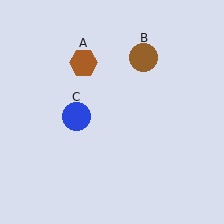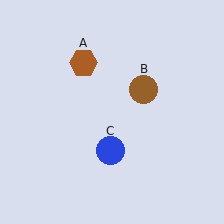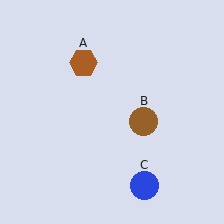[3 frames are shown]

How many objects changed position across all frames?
2 objects changed position: brown circle (object B), blue circle (object C).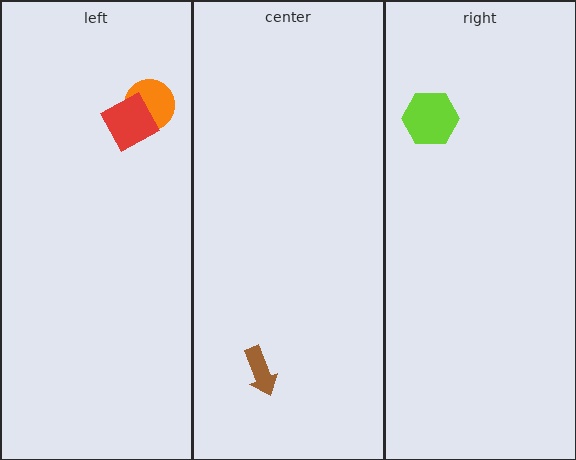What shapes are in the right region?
The lime hexagon.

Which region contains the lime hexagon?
The right region.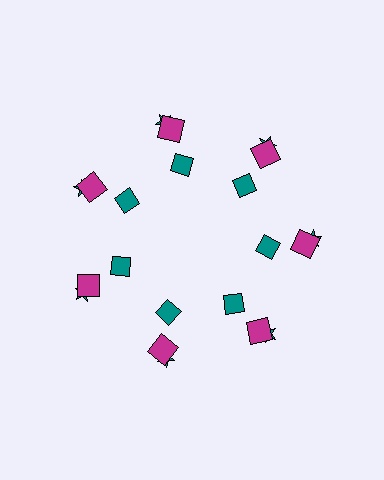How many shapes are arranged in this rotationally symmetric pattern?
There are 21 shapes, arranged in 7 groups of 3.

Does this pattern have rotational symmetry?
Yes, this pattern has 7-fold rotational symmetry. It looks the same after rotating 51 degrees around the center.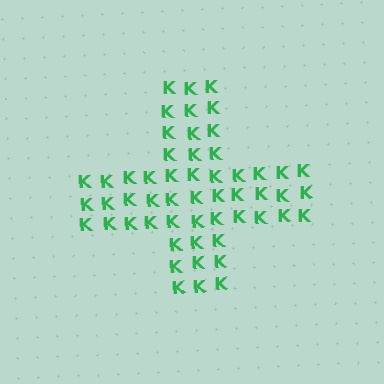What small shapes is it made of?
It is made of small letter K's.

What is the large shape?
The large shape is a cross.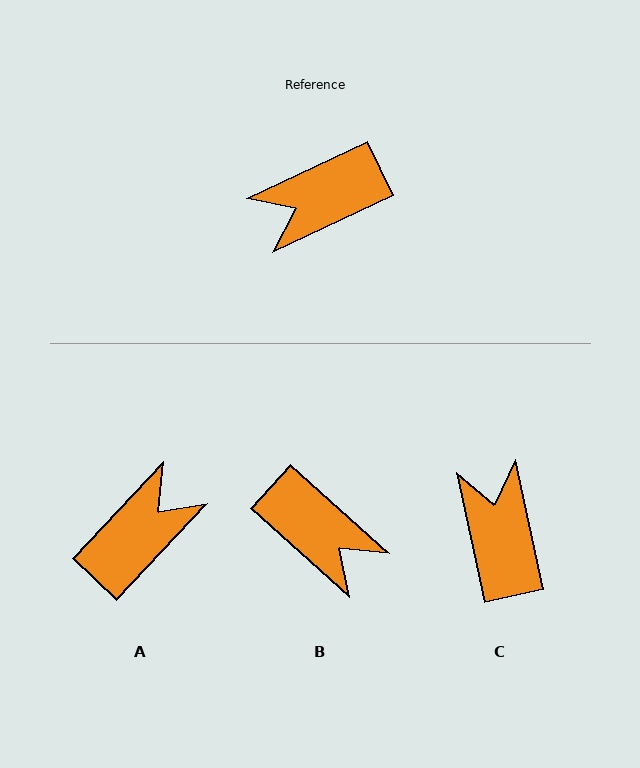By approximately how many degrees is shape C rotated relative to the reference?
Approximately 103 degrees clockwise.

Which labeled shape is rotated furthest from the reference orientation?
A, about 158 degrees away.